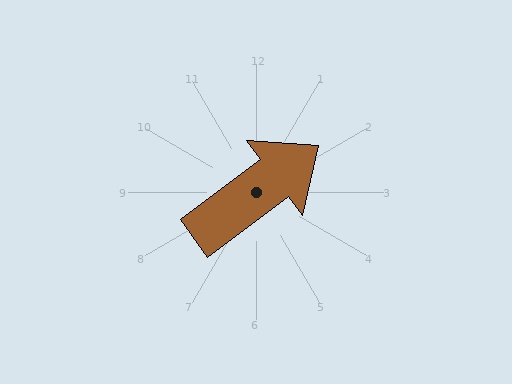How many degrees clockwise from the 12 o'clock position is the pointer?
Approximately 53 degrees.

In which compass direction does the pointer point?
Northeast.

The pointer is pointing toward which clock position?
Roughly 2 o'clock.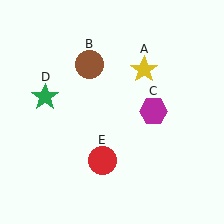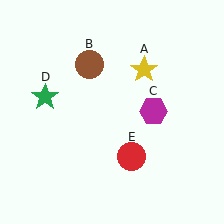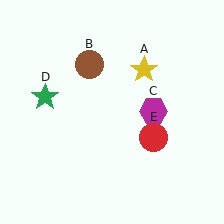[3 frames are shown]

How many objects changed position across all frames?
1 object changed position: red circle (object E).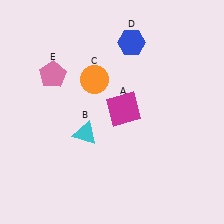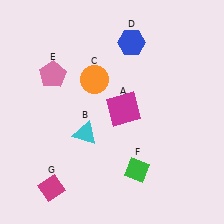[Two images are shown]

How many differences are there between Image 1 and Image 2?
There are 2 differences between the two images.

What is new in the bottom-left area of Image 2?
A magenta diamond (G) was added in the bottom-left area of Image 2.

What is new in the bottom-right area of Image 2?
A green diamond (F) was added in the bottom-right area of Image 2.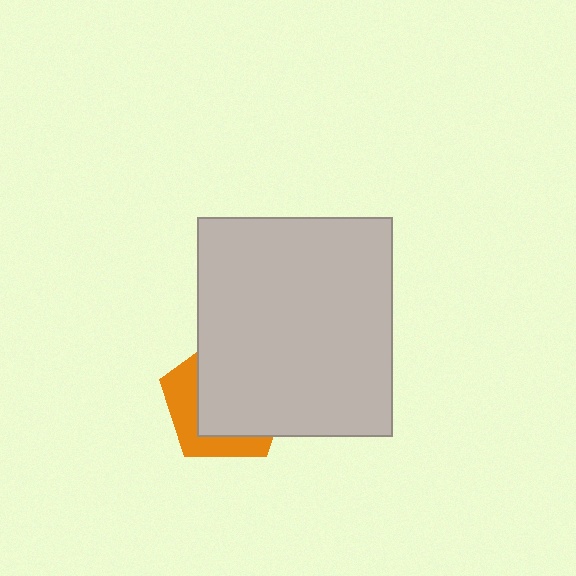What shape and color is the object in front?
The object in front is a light gray rectangle.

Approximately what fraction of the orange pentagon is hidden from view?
Roughly 66% of the orange pentagon is hidden behind the light gray rectangle.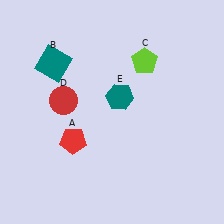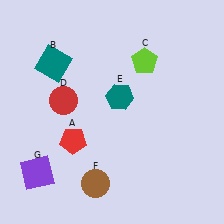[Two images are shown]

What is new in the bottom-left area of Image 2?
A brown circle (F) was added in the bottom-left area of Image 2.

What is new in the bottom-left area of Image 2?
A purple square (G) was added in the bottom-left area of Image 2.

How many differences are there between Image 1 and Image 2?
There are 2 differences between the two images.